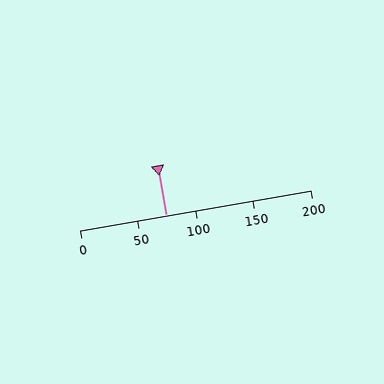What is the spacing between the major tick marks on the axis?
The major ticks are spaced 50 apart.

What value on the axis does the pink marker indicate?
The marker indicates approximately 75.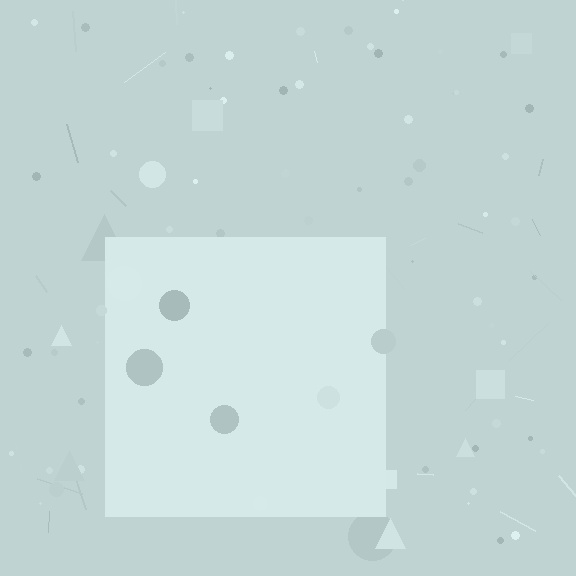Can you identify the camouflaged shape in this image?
The camouflaged shape is a square.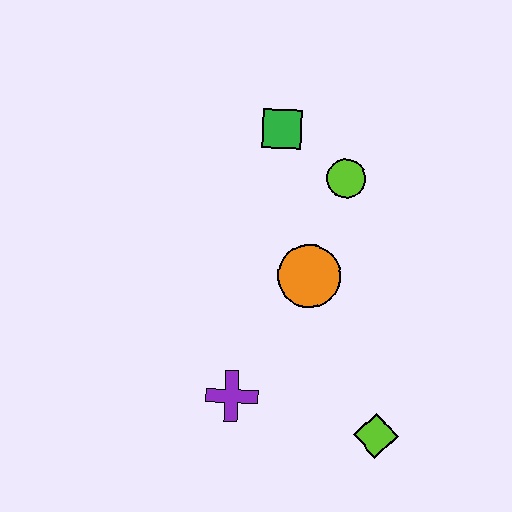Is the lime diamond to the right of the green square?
Yes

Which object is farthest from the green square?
The lime diamond is farthest from the green square.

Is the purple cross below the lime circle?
Yes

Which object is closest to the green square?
The lime circle is closest to the green square.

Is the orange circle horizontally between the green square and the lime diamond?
Yes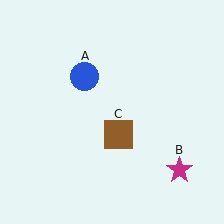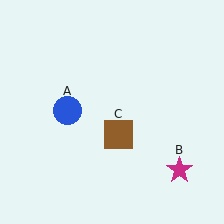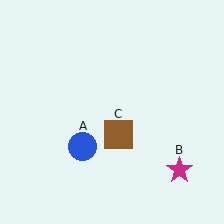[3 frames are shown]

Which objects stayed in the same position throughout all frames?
Magenta star (object B) and brown square (object C) remained stationary.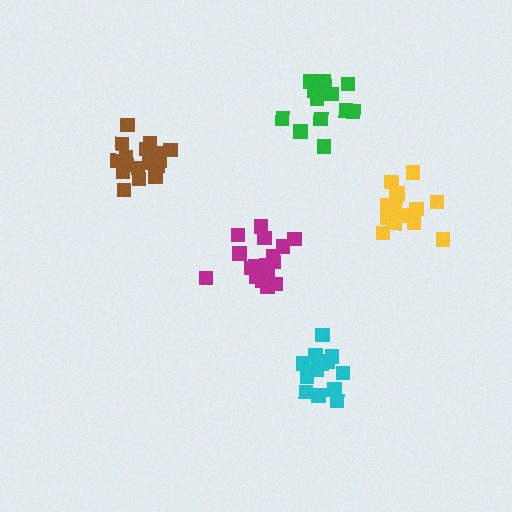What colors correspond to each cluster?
The clusters are colored: cyan, magenta, yellow, green, brown.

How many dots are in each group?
Group 1: 15 dots, Group 2: 18 dots, Group 3: 19 dots, Group 4: 13 dots, Group 5: 17 dots (82 total).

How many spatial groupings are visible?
There are 5 spatial groupings.